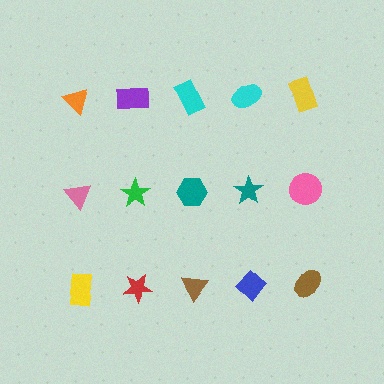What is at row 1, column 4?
A cyan ellipse.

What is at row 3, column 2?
A red star.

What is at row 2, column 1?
A pink triangle.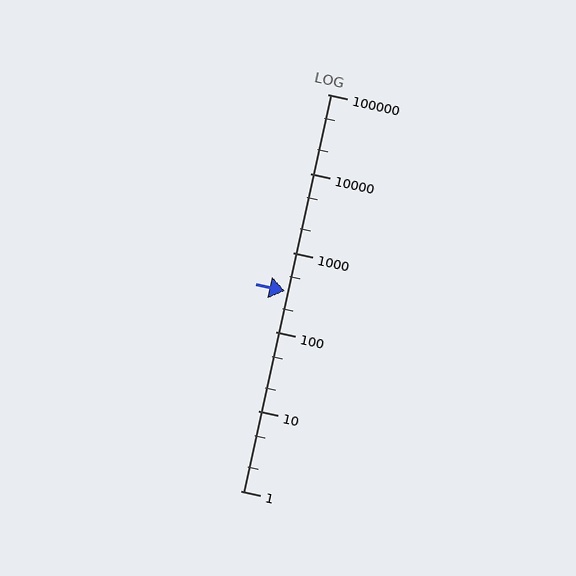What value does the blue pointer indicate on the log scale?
The pointer indicates approximately 330.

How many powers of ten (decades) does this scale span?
The scale spans 5 decades, from 1 to 100000.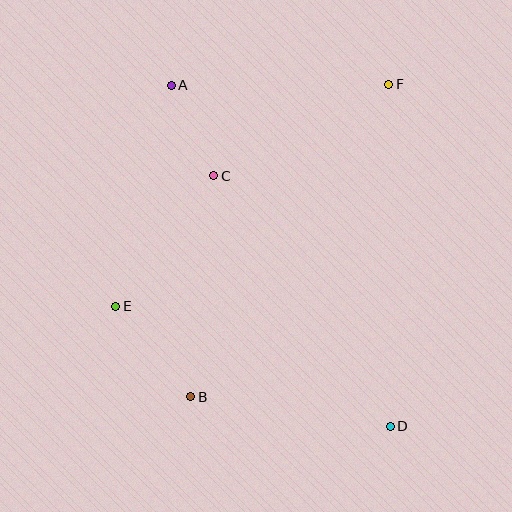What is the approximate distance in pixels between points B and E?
The distance between B and E is approximately 117 pixels.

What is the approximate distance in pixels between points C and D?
The distance between C and D is approximately 306 pixels.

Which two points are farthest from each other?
Points A and D are farthest from each other.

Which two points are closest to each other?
Points A and C are closest to each other.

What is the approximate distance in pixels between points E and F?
The distance between E and F is approximately 352 pixels.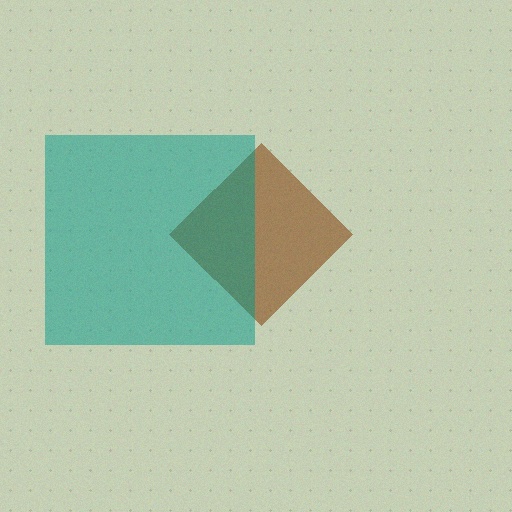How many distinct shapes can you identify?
There are 2 distinct shapes: a brown diamond, a teal square.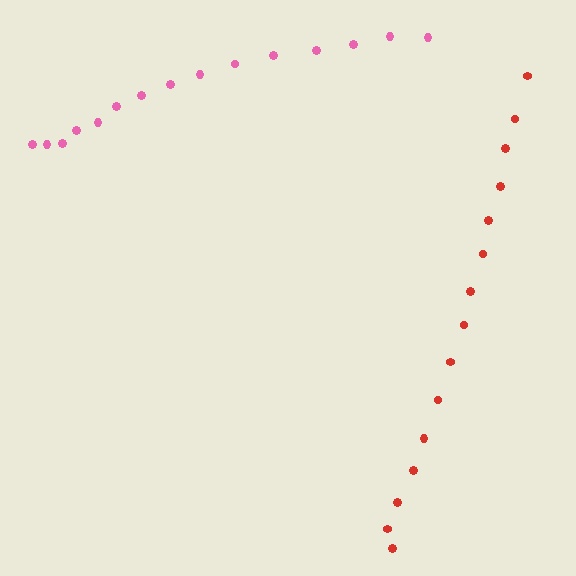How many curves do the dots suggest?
There are 2 distinct paths.